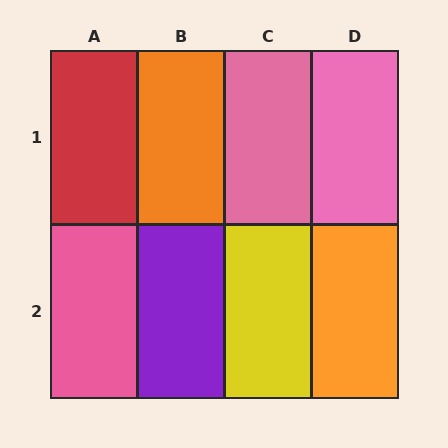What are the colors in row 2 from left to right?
Pink, purple, yellow, orange.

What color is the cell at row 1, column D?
Pink.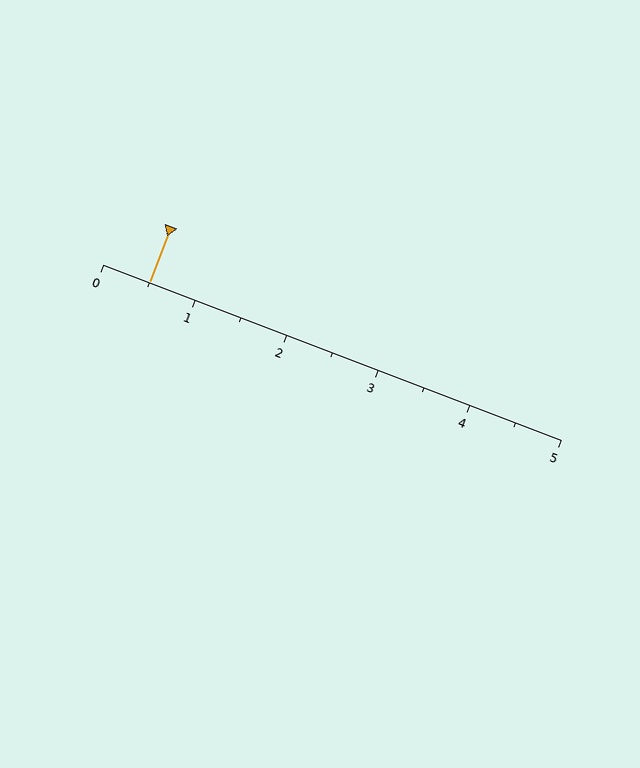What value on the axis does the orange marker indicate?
The marker indicates approximately 0.5.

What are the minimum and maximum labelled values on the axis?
The axis runs from 0 to 5.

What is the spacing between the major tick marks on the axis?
The major ticks are spaced 1 apart.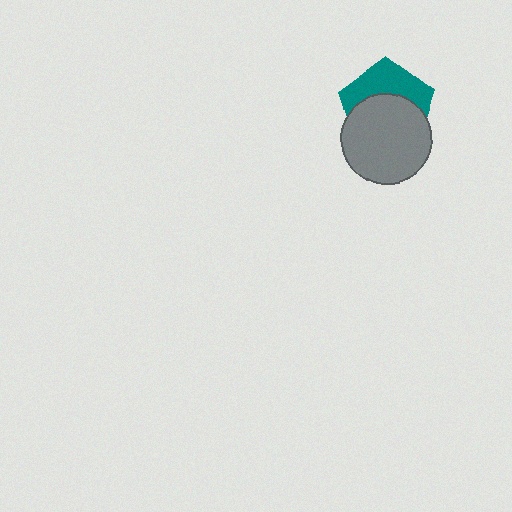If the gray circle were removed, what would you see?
You would see the complete teal pentagon.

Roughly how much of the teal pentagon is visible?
A small part of it is visible (roughly 43%).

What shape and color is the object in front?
The object in front is a gray circle.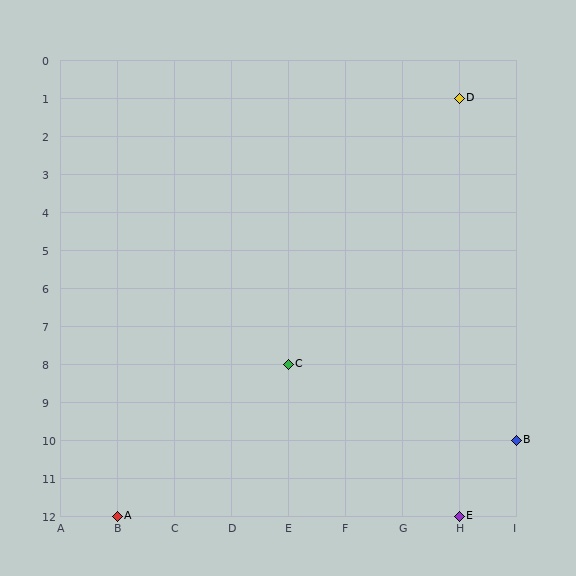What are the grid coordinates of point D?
Point D is at grid coordinates (H, 1).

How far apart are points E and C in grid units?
Points E and C are 3 columns and 4 rows apart (about 5.0 grid units diagonally).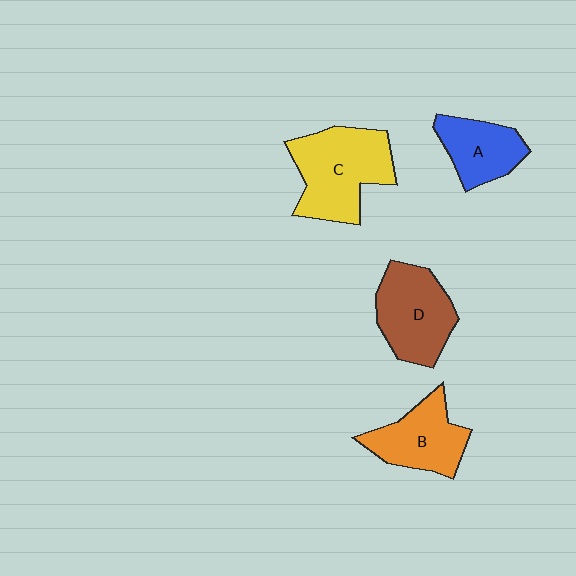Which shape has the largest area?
Shape C (yellow).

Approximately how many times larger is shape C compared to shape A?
Approximately 1.7 times.